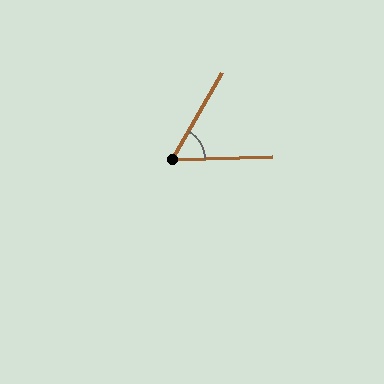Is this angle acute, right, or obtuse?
It is acute.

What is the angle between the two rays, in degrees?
Approximately 58 degrees.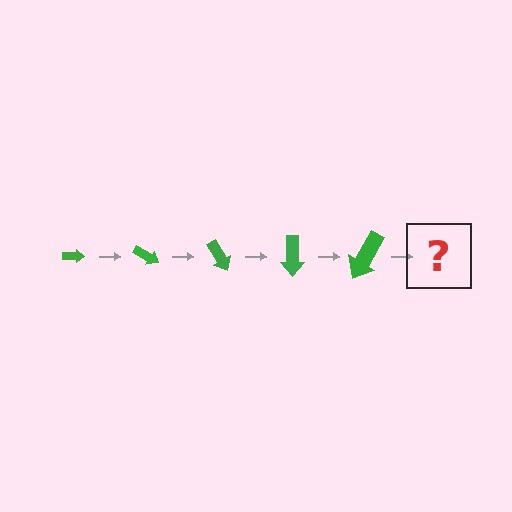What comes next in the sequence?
The next element should be an arrow, larger than the previous one and rotated 150 degrees from the start.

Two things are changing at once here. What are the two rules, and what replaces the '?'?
The two rules are that the arrow grows larger each step and it rotates 30 degrees each step. The '?' should be an arrow, larger than the previous one and rotated 150 degrees from the start.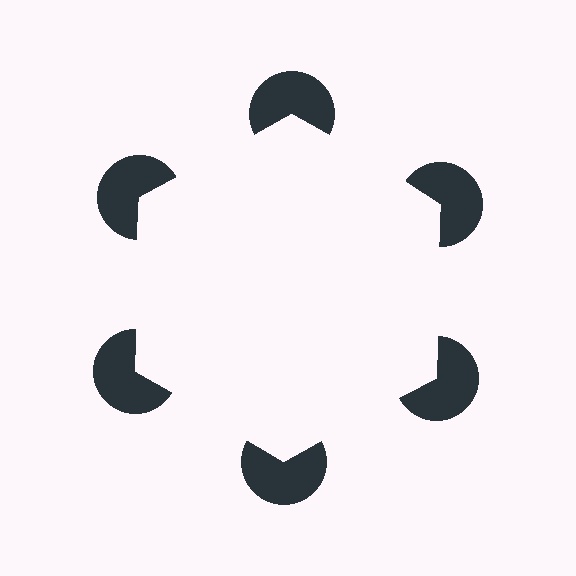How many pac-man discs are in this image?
There are 6 — one at each vertex of the illusory hexagon.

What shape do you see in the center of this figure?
An illusory hexagon — its edges are inferred from the aligned wedge cuts in the pac-man discs, not physically drawn.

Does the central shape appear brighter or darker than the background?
It typically appears slightly brighter than the background, even though no actual brightness change is drawn.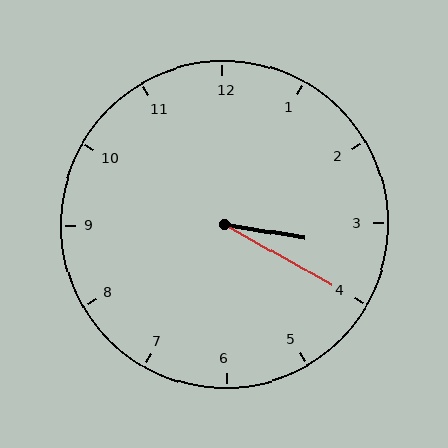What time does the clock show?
3:20.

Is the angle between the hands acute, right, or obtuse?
It is acute.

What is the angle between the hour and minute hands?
Approximately 20 degrees.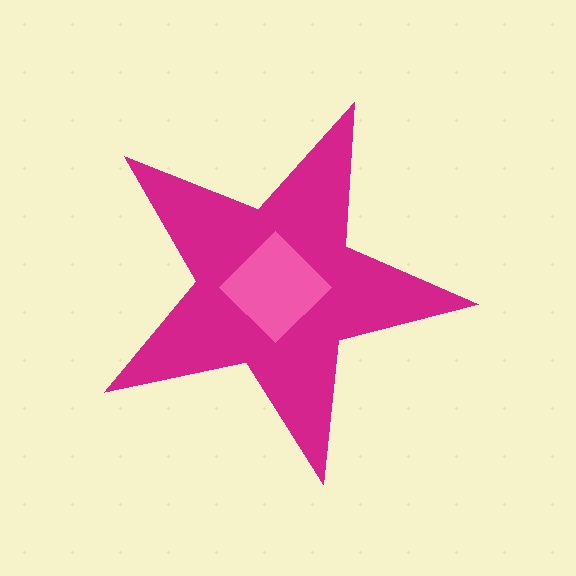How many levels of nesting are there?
2.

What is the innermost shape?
The pink diamond.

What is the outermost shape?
The magenta star.